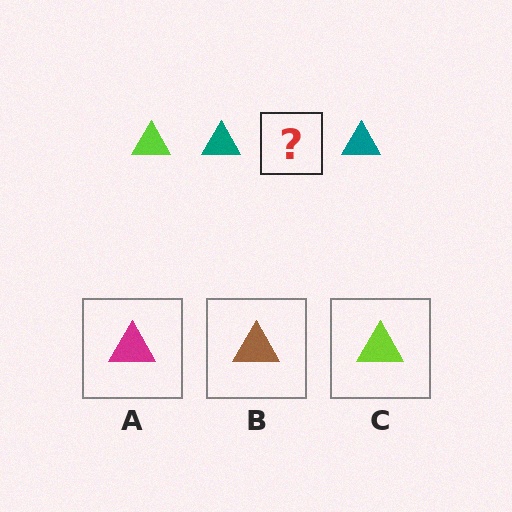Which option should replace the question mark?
Option C.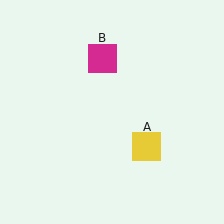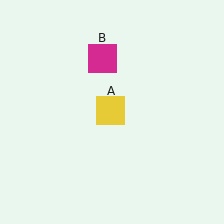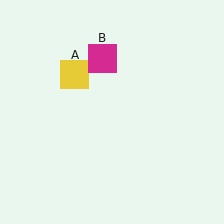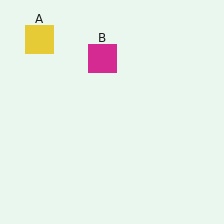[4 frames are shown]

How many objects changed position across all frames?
1 object changed position: yellow square (object A).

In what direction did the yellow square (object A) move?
The yellow square (object A) moved up and to the left.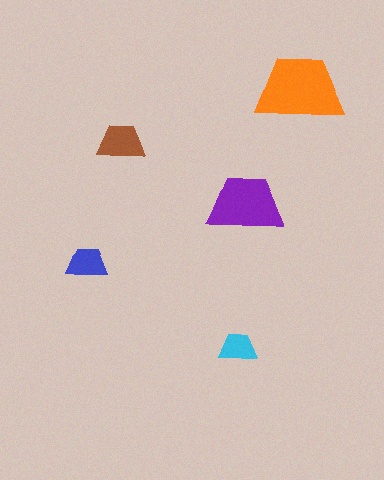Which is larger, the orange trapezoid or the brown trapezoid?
The orange one.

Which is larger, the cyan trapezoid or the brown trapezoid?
The brown one.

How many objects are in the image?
There are 5 objects in the image.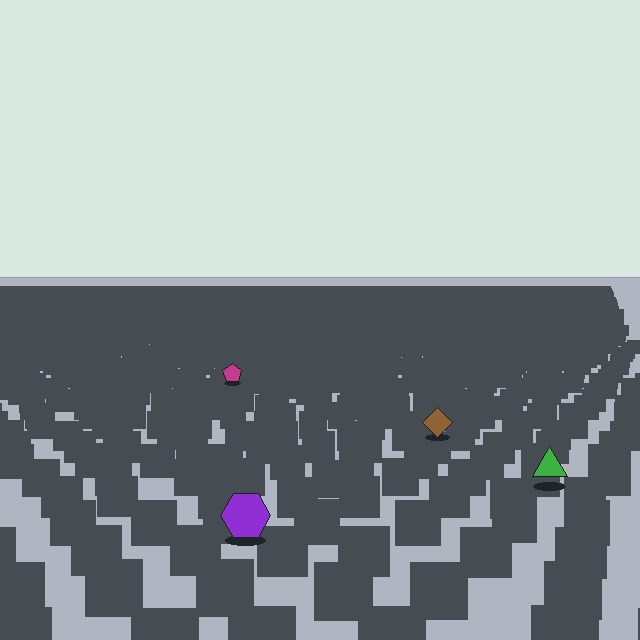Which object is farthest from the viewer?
The magenta pentagon is farthest from the viewer. It appears smaller and the ground texture around it is denser.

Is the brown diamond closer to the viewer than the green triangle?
No. The green triangle is closer — you can tell from the texture gradient: the ground texture is coarser near it.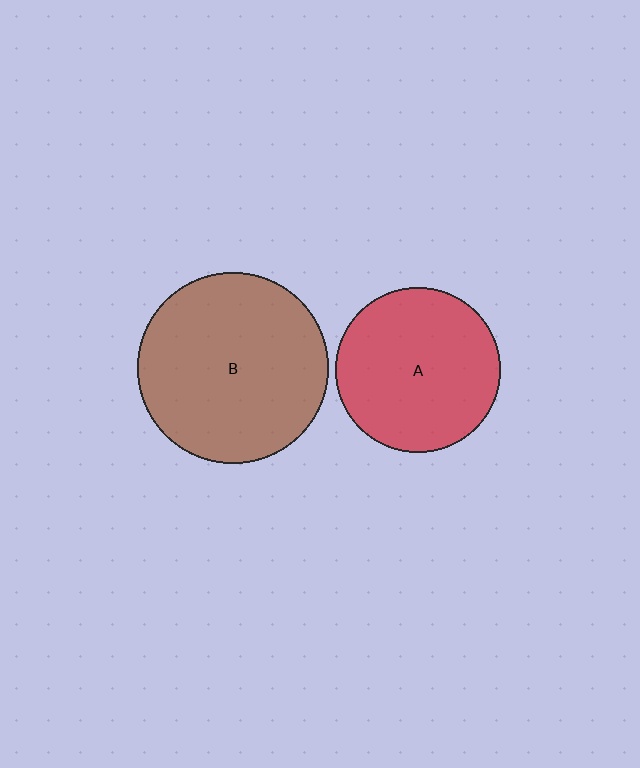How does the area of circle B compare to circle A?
Approximately 1.3 times.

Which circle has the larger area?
Circle B (brown).